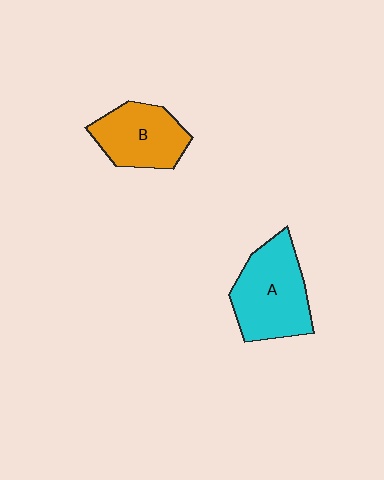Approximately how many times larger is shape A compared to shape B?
Approximately 1.3 times.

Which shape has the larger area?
Shape A (cyan).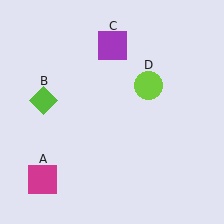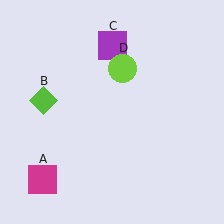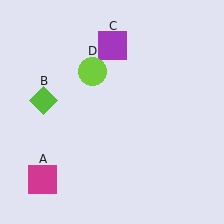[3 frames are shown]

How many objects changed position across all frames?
1 object changed position: lime circle (object D).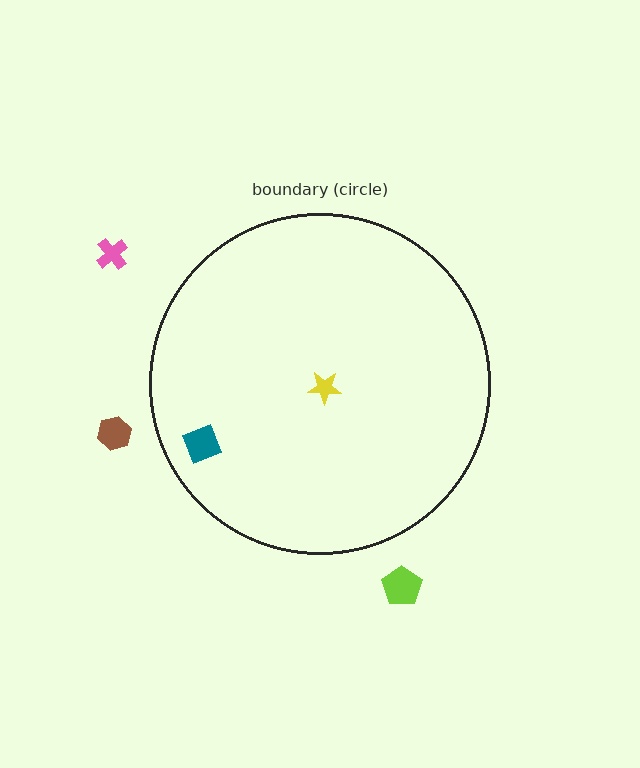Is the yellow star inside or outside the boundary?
Inside.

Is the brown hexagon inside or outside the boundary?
Outside.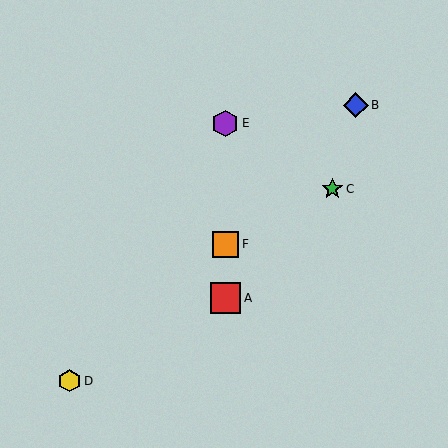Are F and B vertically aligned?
No, F is at x≈225 and B is at x≈356.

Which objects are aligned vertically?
Objects A, E, F are aligned vertically.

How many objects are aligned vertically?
3 objects (A, E, F) are aligned vertically.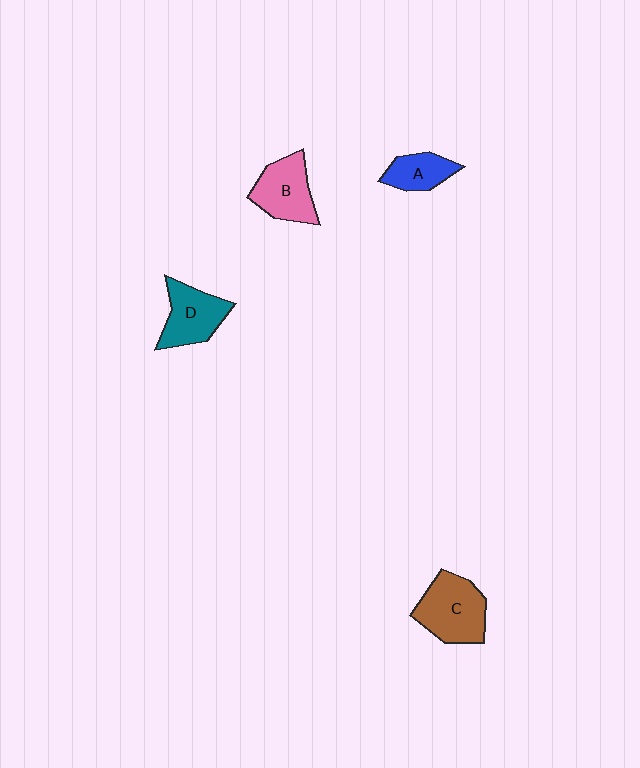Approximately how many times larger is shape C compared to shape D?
Approximately 1.2 times.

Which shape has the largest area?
Shape C (brown).